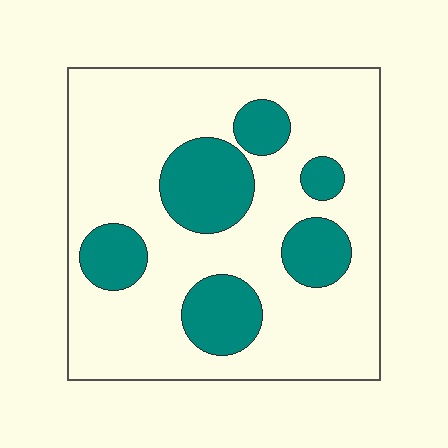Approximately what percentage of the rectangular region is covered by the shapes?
Approximately 25%.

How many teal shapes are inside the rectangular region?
6.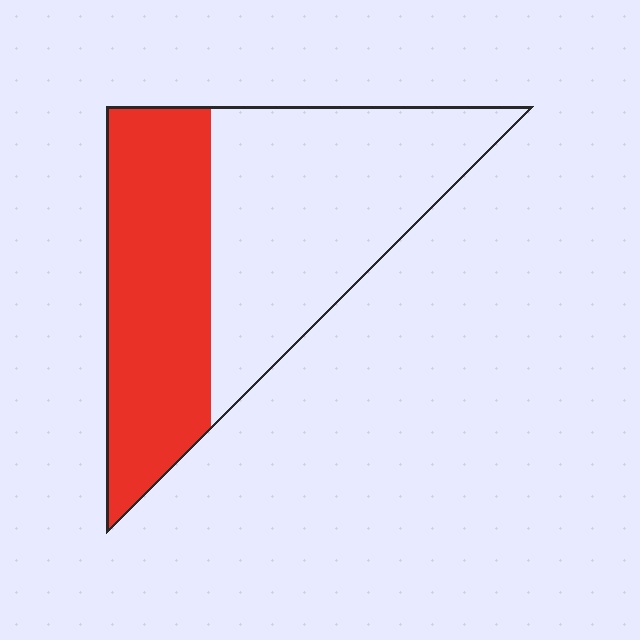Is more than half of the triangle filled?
No.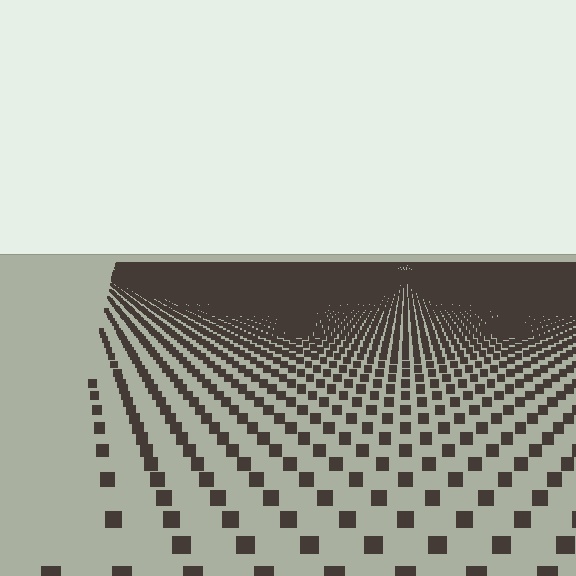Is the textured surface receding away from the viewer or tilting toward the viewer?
The surface is receding away from the viewer. Texture elements get smaller and denser toward the top.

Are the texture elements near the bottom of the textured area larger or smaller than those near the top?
Larger. Near the bottom, elements are closer to the viewer and appear at a bigger on-screen size.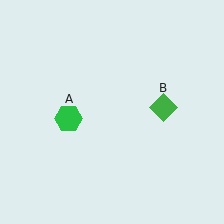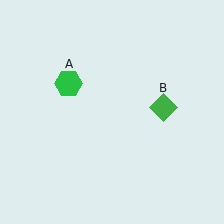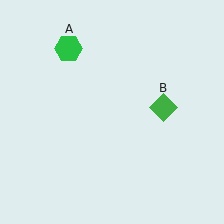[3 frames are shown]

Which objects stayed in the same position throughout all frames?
Green diamond (object B) remained stationary.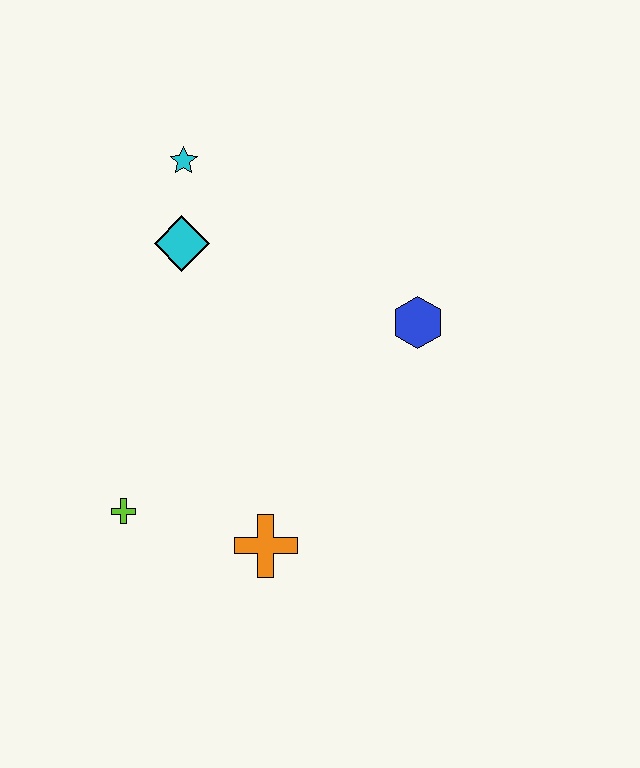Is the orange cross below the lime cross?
Yes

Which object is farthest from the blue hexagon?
The lime cross is farthest from the blue hexagon.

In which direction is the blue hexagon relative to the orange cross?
The blue hexagon is above the orange cross.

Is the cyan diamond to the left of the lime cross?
No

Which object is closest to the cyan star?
The cyan diamond is closest to the cyan star.